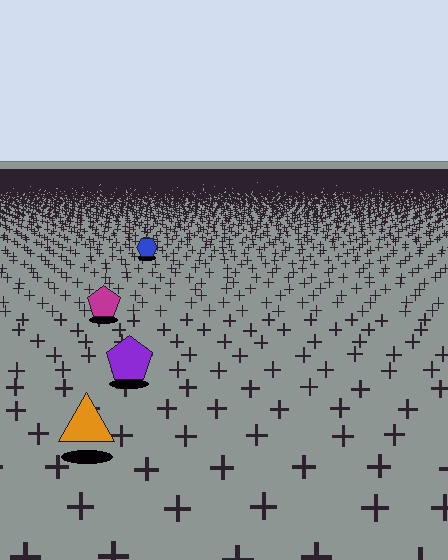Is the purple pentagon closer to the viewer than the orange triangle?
No. The orange triangle is closer — you can tell from the texture gradient: the ground texture is coarser near it.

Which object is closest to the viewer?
The orange triangle is closest. The texture marks near it are larger and more spread out.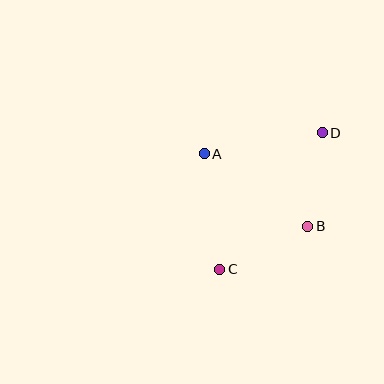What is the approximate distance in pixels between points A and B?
The distance between A and B is approximately 126 pixels.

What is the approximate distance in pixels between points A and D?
The distance between A and D is approximately 120 pixels.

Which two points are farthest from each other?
Points C and D are farthest from each other.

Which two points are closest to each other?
Points B and D are closest to each other.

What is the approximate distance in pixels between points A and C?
The distance between A and C is approximately 116 pixels.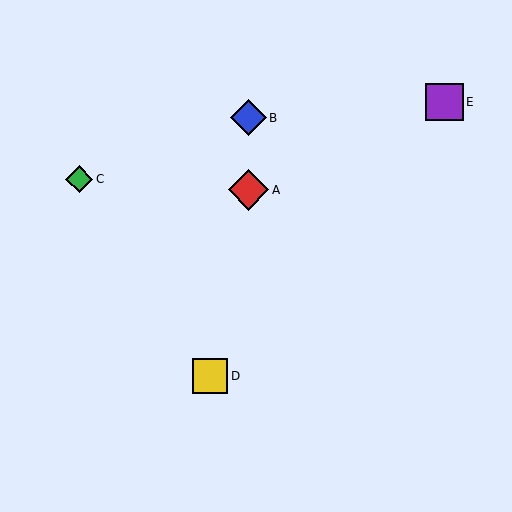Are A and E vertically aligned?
No, A is at x≈249 and E is at x≈445.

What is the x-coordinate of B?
Object B is at x≈249.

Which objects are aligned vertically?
Objects A, B are aligned vertically.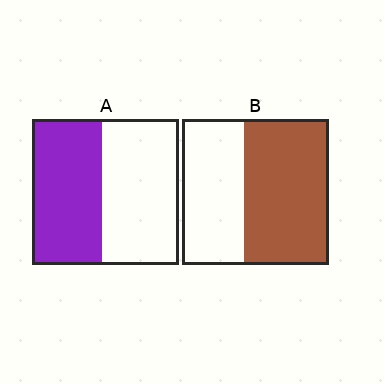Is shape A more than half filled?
Roughly half.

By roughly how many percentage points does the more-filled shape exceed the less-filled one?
By roughly 10 percentage points (B over A).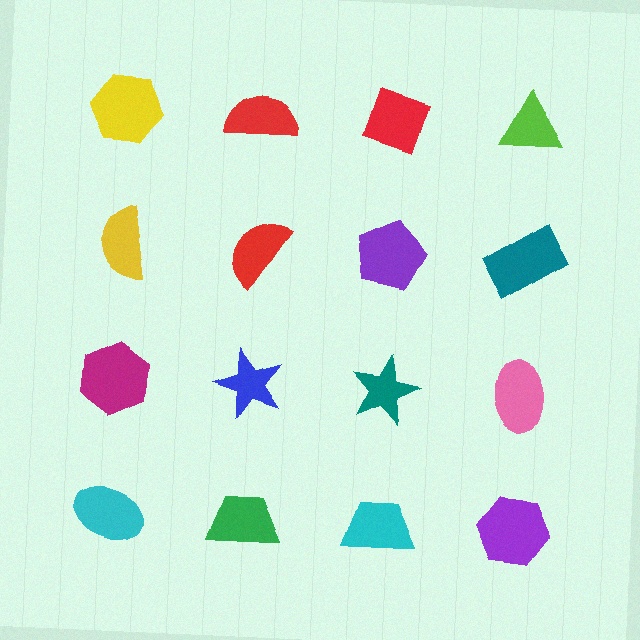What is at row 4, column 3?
A cyan trapezoid.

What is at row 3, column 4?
A pink ellipse.